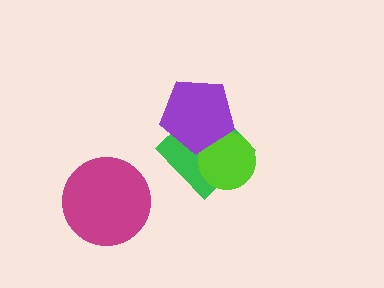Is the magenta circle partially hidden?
No, no other shape covers it.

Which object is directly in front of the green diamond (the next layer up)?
The lime circle is directly in front of the green diamond.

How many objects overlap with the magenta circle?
0 objects overlap with the magenta circle.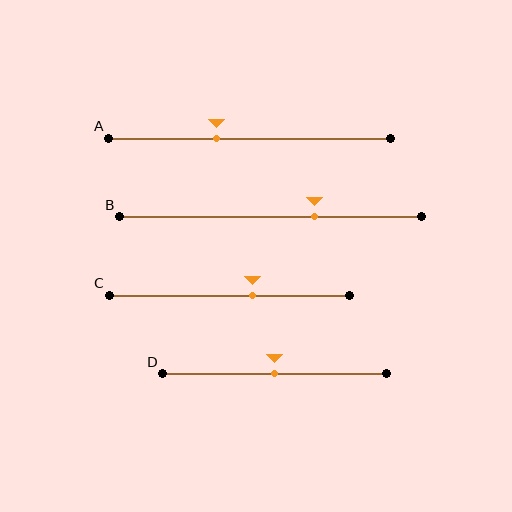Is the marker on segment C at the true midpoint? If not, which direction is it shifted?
No, the marker on segment C is shifted to the right by about 10% of the segment length.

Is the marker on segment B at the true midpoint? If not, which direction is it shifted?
No, the marker on segment B is shifted to the right by about 15% of the segment length.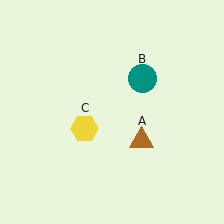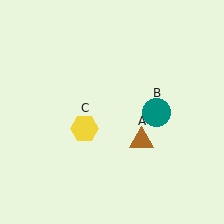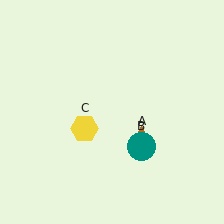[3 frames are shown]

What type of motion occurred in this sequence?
The teal circle (object B) rotated clockwise around the center of the scene.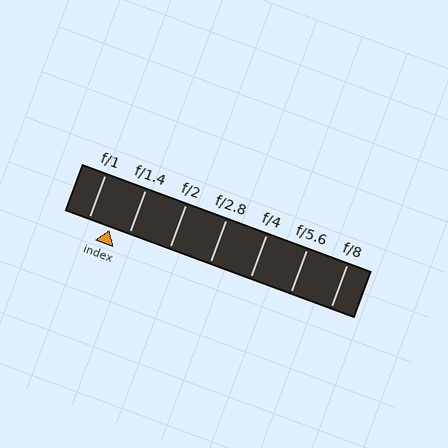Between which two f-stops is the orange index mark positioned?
The index mark is between f/1 and f/1.4.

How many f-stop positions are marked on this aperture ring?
There are 7 f-stop positions marked.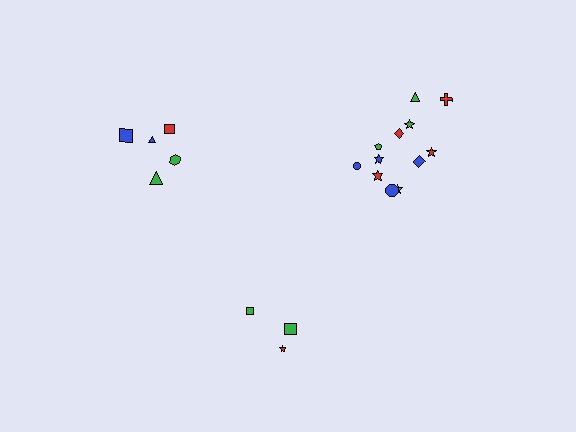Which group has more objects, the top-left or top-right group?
The top-right group.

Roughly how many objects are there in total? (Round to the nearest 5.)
Roughly 20 objects in total.